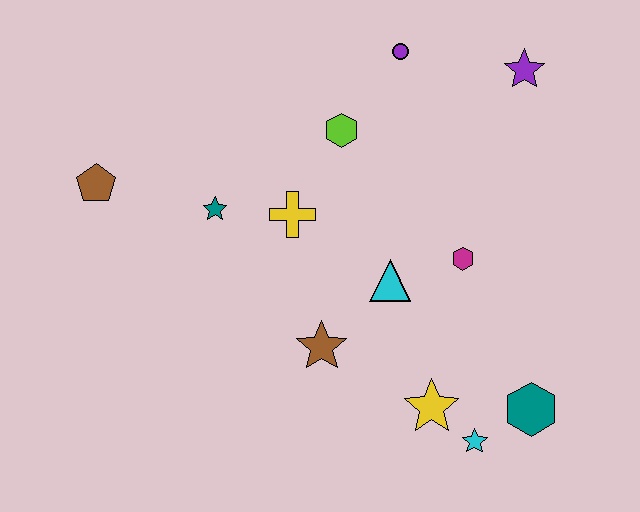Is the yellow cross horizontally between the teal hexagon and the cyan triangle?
No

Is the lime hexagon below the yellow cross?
No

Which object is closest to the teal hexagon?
The cyan star is closest to the teal hexagon.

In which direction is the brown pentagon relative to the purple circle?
The brown pentagon is to the left of the purple circle.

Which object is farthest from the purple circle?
The cyan star is farthest from the purple circle.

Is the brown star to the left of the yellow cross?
No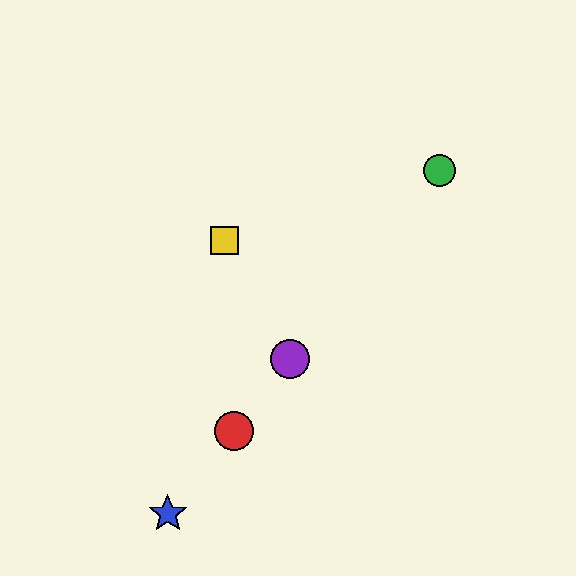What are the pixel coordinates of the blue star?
The blue star is at (168, 514).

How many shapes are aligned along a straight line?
4 shapes (the red circle, the blue star, the green circle, the purple circle) are aligned along a straight line.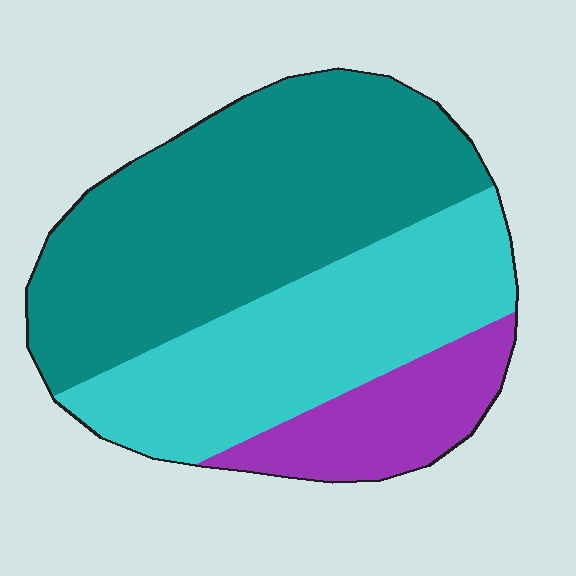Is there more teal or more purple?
Teal.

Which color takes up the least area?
Purple, at roughly 15%.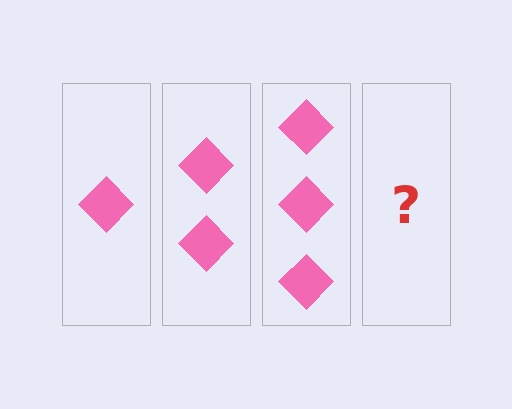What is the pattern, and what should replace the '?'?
The pattern is that each step adds one more diamond. The '?' should be 4 diamonds.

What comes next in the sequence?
The next element should be 4 diamonds.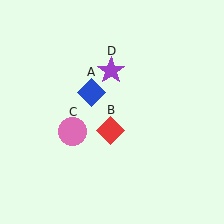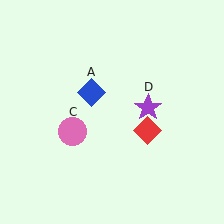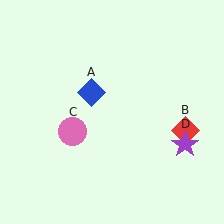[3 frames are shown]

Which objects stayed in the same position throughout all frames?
Blue diamond (object A) and pink circle (object C) remained stationary.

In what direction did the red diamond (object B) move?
The red diamond (object B) moved right.